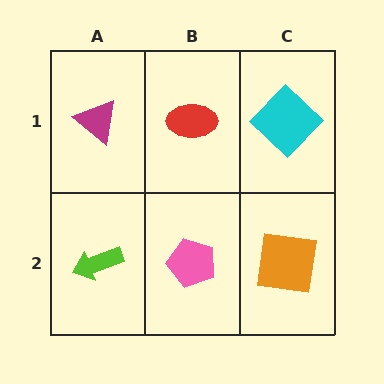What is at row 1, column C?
A cyan diamond.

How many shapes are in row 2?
3 shapes.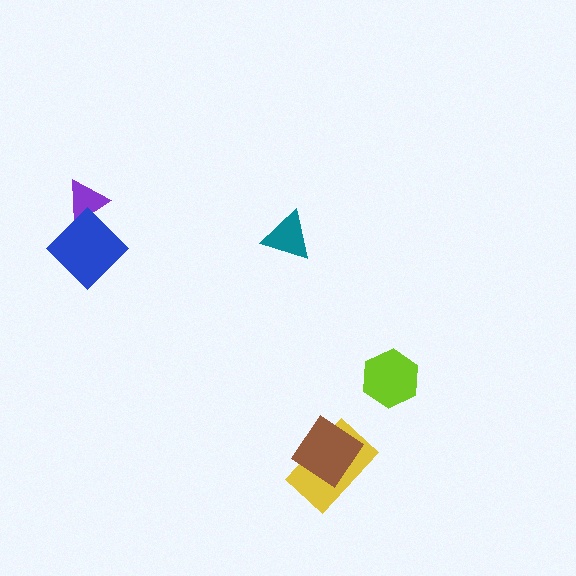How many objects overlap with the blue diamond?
1 object overlaps with the blue diamond.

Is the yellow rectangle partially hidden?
Yes, it is partially covered by another shape.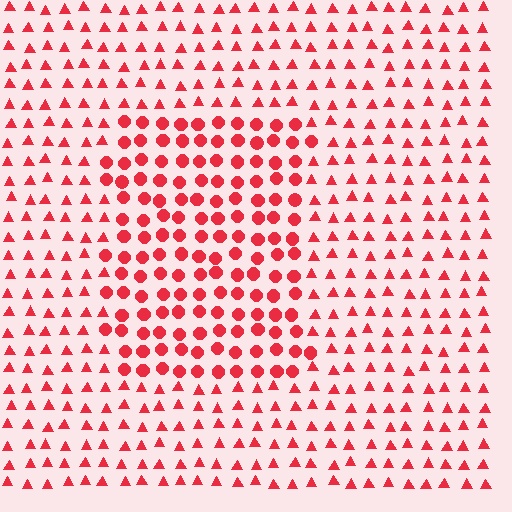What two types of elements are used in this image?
The image uses circles inside the rectangle region and triangles outside it.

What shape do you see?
I see a rectangle.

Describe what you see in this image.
The image is filled with small red elements arranged in a uniform grid. A rectangle-shaped region contains circles, while the surrounding area contains triangles. The boundary is defined purely by the change in element shape.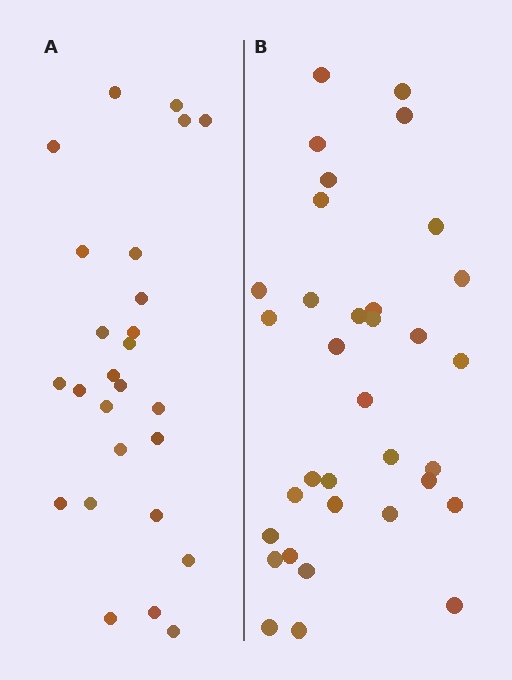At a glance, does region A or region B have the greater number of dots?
Region B (the right region) has more dots.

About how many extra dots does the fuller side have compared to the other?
Region B has roughly 8 or so more dots than region A.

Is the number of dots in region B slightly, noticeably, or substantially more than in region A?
Region B has noticeably more, but not dramatically so. The ratio is roughly 1.3 to 1.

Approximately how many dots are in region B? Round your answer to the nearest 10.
About 30 dots. (The exact count is 34, which rounds to 30.)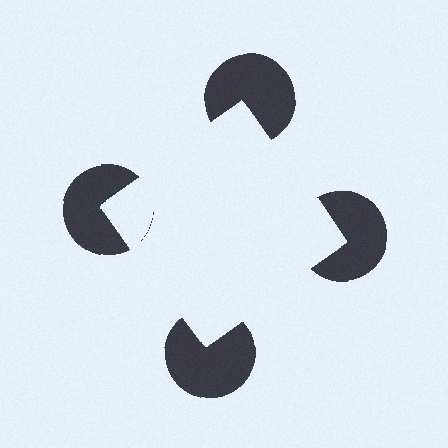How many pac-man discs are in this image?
There are 4 — one at each vertex of the illusory square.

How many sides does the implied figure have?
4 sides.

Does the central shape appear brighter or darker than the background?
It typically appears slightly brighter than the background, even though no actual brightness change is drawn.